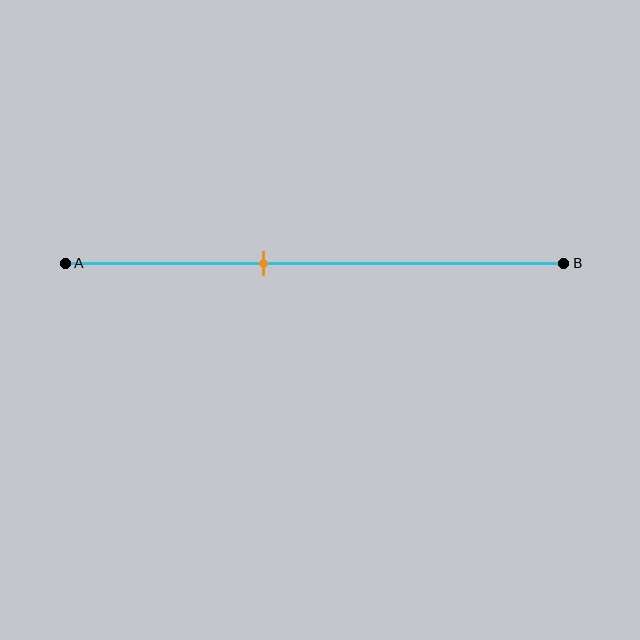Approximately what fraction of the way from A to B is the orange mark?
The orange mark is approximately 40% of the way from A to B.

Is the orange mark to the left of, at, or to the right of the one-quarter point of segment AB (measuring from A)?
The orange mark is to the right of the one-quarter point of segment AB.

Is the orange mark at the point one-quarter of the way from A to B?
No, the mark is at about 40% from A, not at the 25% one-quarter point.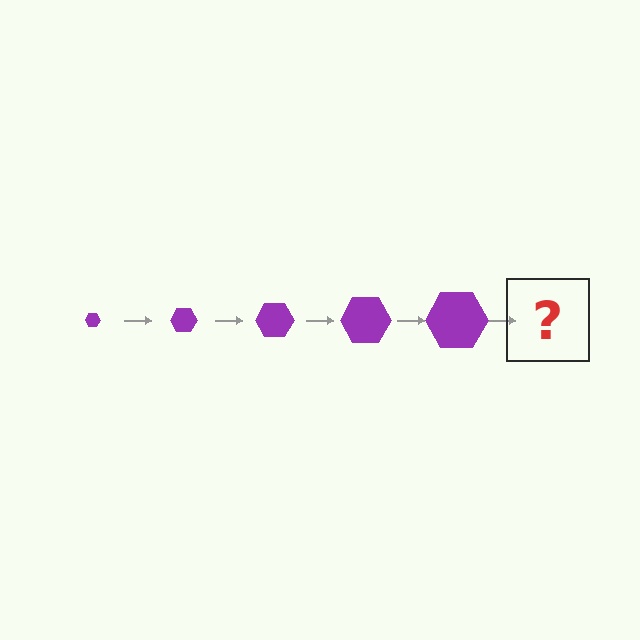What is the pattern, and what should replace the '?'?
The pattern is that the hexagon gets progressively larger each step. The '?' should be a purple hexagon, larger than the previous one.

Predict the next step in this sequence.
The next step is a purple hexagon, larger than the previous one.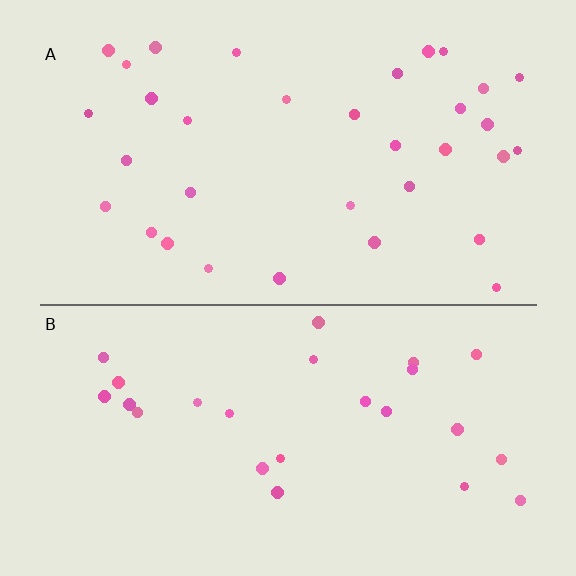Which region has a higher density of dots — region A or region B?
A (the top).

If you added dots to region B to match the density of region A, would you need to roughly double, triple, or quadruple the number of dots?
Approximately double.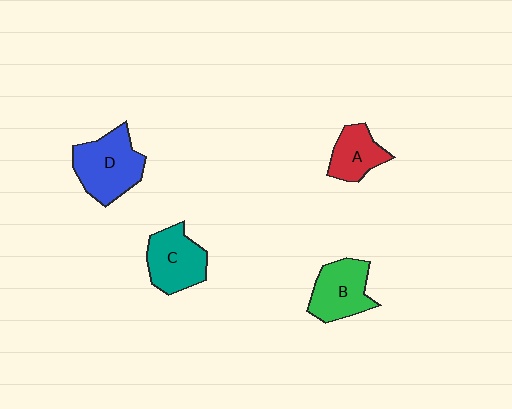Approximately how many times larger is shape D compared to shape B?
Approximately 1.2 times.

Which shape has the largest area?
Shape D (blue).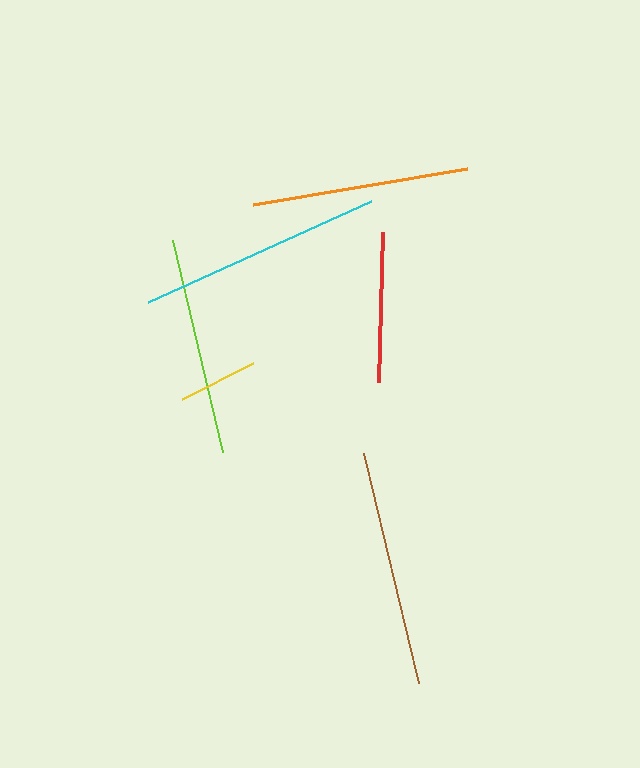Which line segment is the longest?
The cyan line is the longest at approximately 245 pixels.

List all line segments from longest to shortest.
From longest to shortest: cyan, brown, lime, orange, red, yellow.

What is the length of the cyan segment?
The cyan segment is approximately 245 pixels long.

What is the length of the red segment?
The red segment is approximately 150 pixels long.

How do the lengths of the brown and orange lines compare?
The brown and orange lines are approximately the same length.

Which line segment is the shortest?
The yellow line is the shortest at approximately 80 pixels.